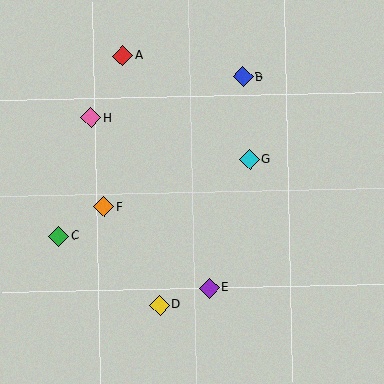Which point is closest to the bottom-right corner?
Point E is closest to the bottom-right corner.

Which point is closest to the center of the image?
Point G at (249, 159) is closest to the center.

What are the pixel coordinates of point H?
Point H is at (91, 118).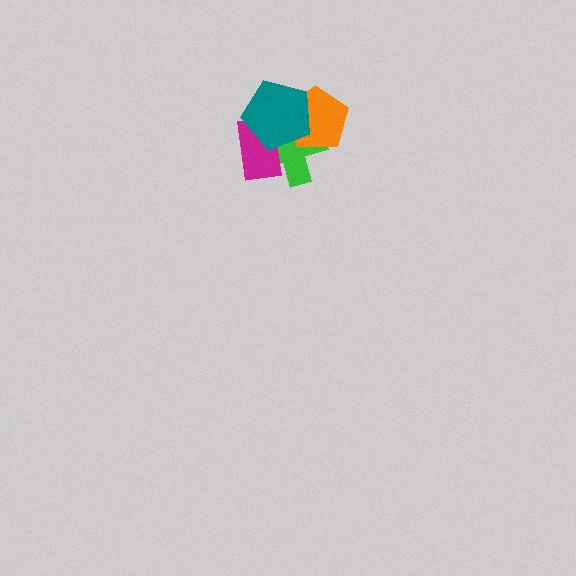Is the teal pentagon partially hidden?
No, no other shape covers it.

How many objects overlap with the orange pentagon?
2 objects overlap with the orange pentagon.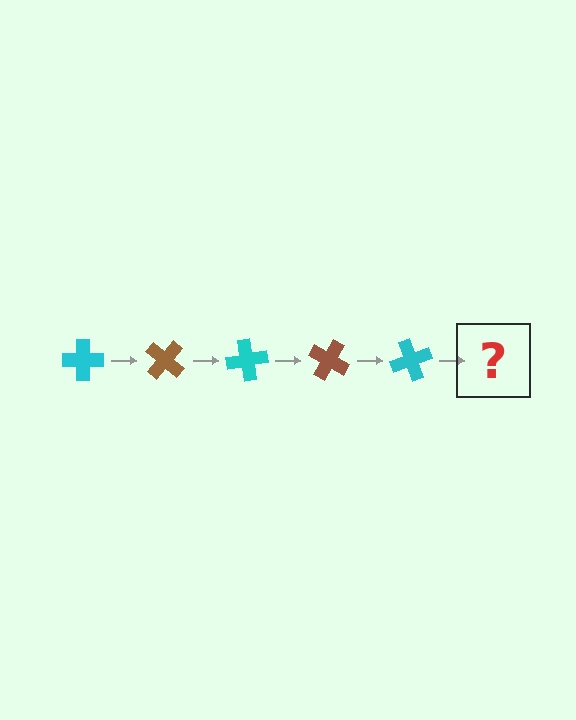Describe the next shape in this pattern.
It should be a brown cross, rotated 200 degrees from the start.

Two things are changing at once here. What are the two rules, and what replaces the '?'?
The two rules are that it rotates 40 degrees each step and the color cycles through cyan and brown. The '?' should be a brown cross, rotated 200 degrees from the start.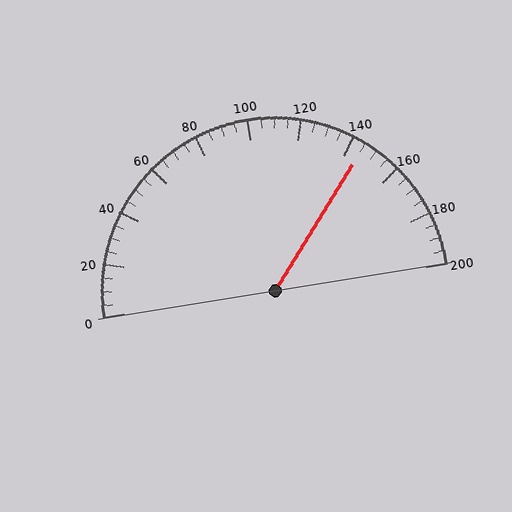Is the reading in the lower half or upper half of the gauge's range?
The reading is in the upper half of the range (0 to 200).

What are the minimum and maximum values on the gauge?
The gauge ranges from 0 to 200.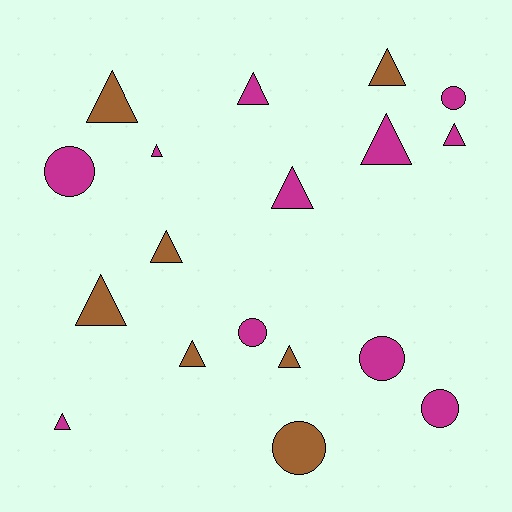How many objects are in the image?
There are 18 objects.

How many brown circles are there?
There is 1 brown circle.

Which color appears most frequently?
Magenta, with 11 objects.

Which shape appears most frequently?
Triangle, with 12 objects.